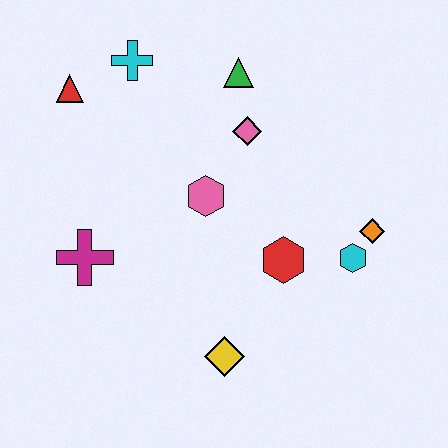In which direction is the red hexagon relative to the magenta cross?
The red hexagon is to the right of the magenta cross.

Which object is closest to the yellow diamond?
The red hexagon is closest to the yellow diamond.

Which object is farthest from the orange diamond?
The red triangle is farthest from the orange diamond.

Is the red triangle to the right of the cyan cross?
No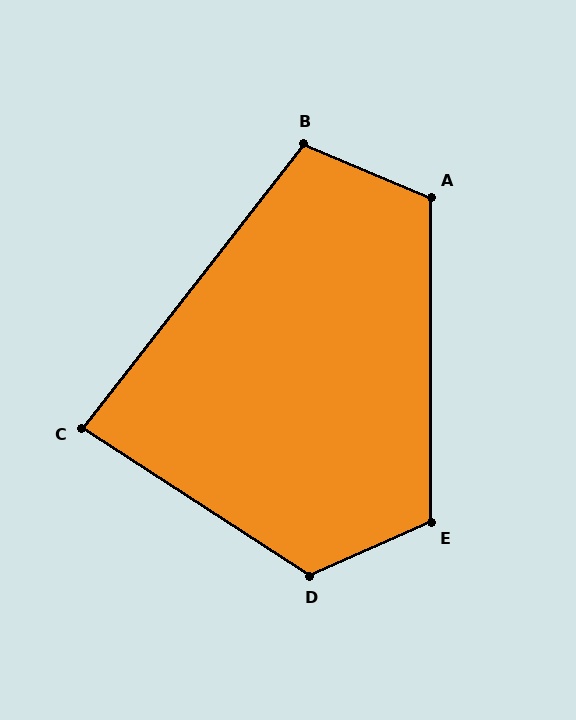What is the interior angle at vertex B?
Approximately 105 degrees (obtuse).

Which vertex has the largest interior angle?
D, at approximately 123 degrees.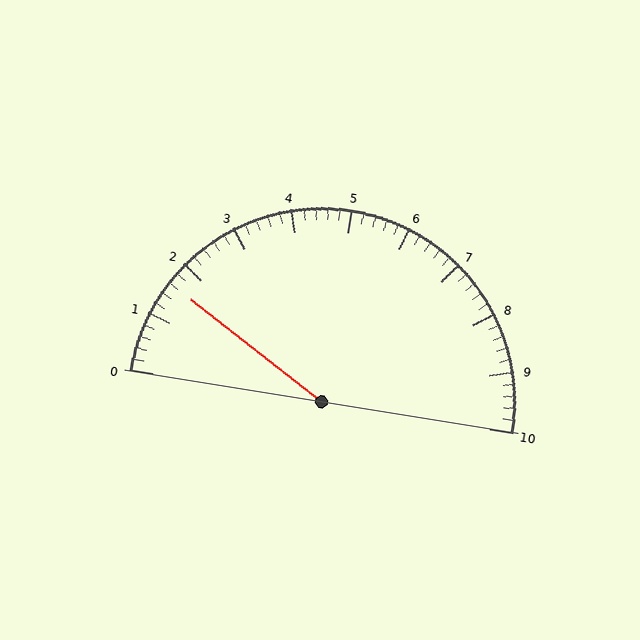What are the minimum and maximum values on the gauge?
The gauge ranges from 0 to 10.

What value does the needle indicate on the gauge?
The needle indicates approximately 1.6.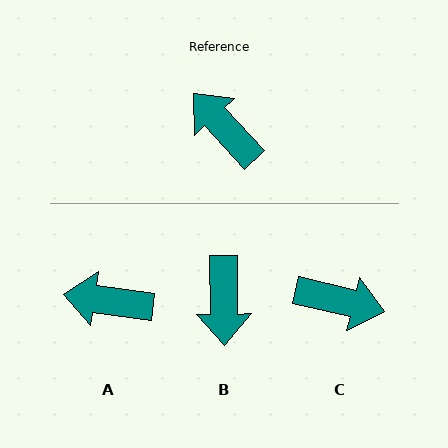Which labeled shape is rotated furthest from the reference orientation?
C, about 146 degrees away.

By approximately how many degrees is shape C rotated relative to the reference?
Approximately 146 degrees clockwise.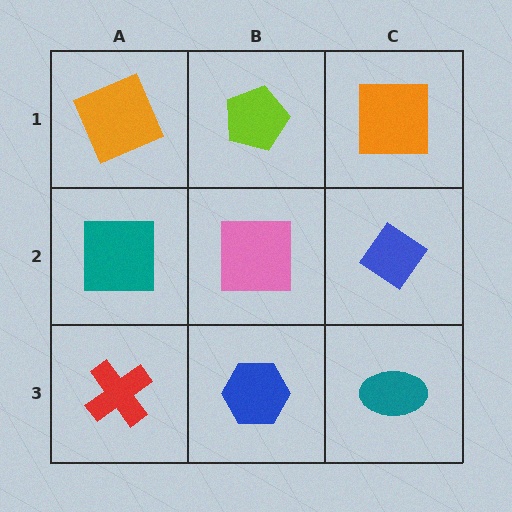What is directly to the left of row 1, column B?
An orange square.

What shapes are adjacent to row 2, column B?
A lime pentagon (row 1, column B), a blue hexagon (row 3, column B), a teal square (row 2, column A), a blue diamond (row 2, column C).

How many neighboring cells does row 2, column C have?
3.